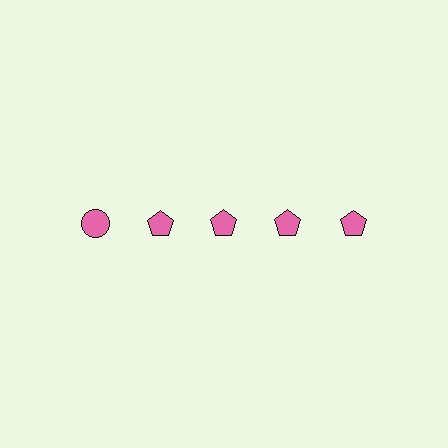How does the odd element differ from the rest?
It has a different shape: circle instead of pentagon.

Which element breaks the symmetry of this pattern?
The pink circle in the top row, leftmost column breaks the symmetry. All other shapes are pink pentagons.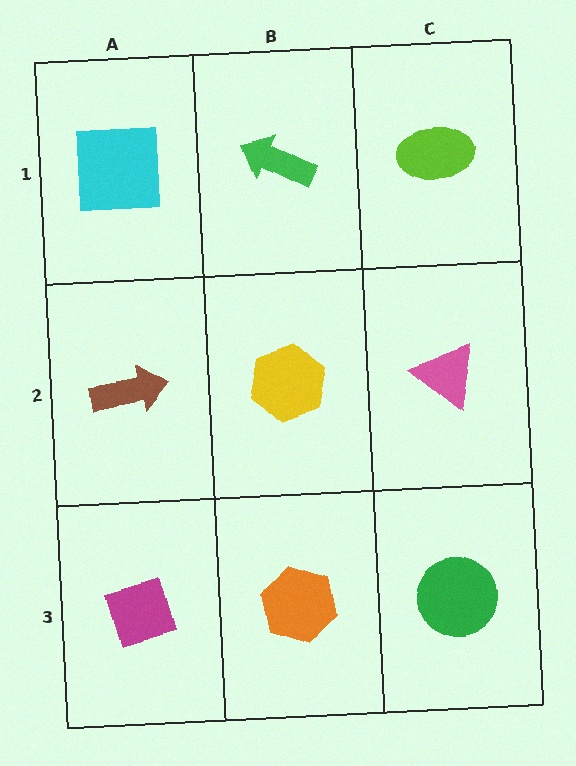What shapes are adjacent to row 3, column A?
A brown arrow (row 2, column A), an orange hexagon (row 3, column B).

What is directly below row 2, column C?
A green circle.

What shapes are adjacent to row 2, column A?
A cyan square (row 1, column A), a magenta diamond (row 3, column A), a yellow hexagon (row 2, column B).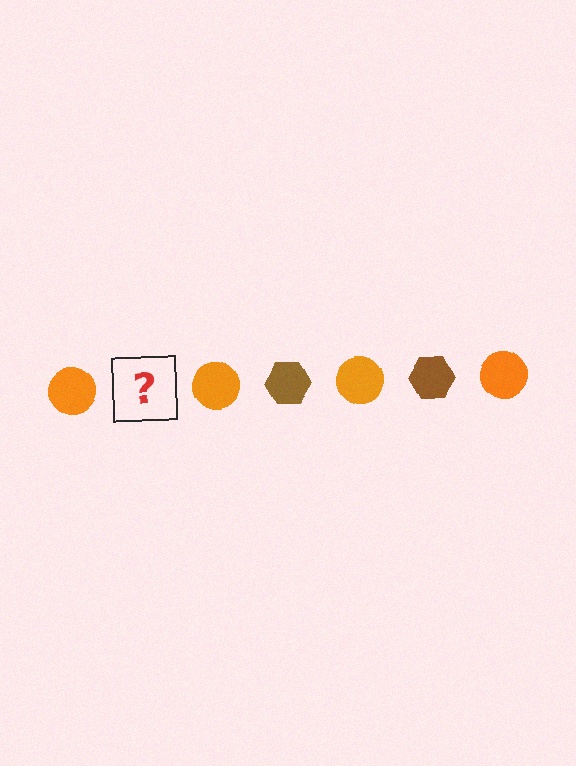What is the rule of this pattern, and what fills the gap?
The rule is that the pattern alternates between orange circle and brown hexagon. The gap should be filled with a brown hexagon.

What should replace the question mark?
The question mark should be replaced with a brown hexagon.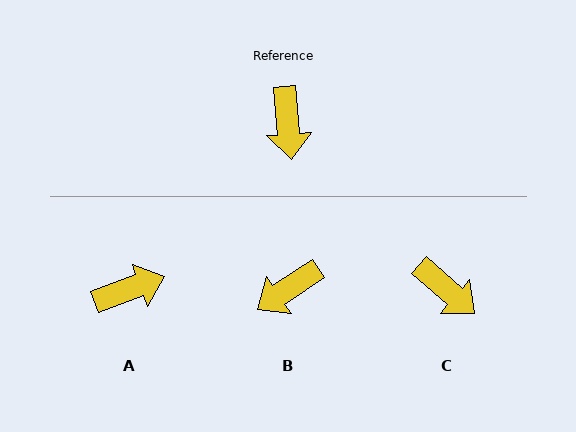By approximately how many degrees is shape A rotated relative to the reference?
Approximately 105 degrees counter-clockwise.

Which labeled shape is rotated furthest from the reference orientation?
A, about 105 degrees away.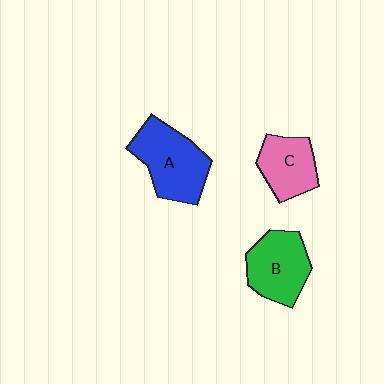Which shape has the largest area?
Shape A (blue).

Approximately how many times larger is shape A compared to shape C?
Approximately 1.4 times.